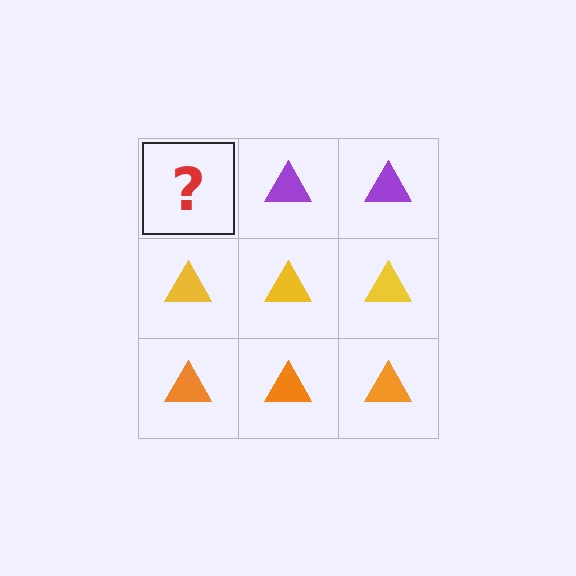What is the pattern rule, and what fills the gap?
The rule is that each row has a consistent color. The gap should be filled with a purple triangle.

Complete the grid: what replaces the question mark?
The question mark should be replaced with a purple triangle.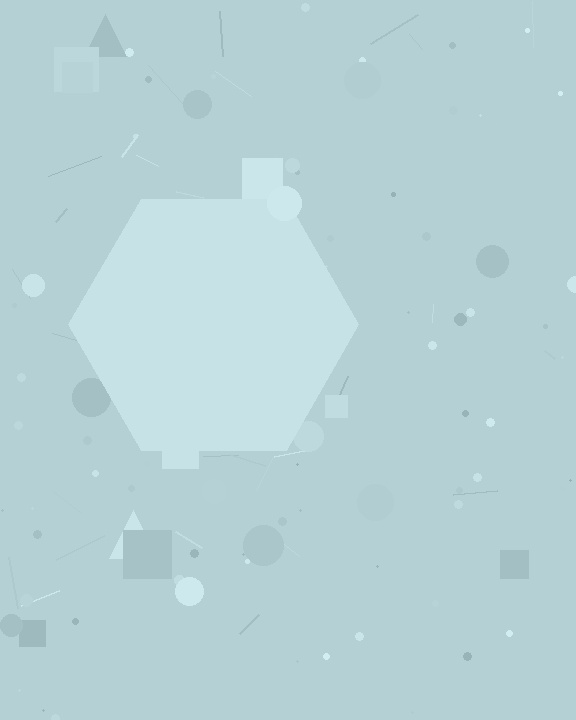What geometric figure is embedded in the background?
A hexagon is embedded in the background.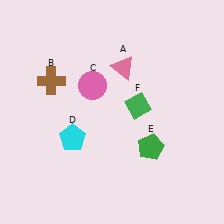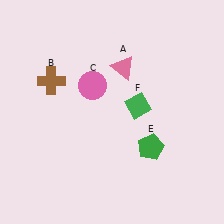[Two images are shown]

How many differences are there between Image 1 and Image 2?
There is 1 difference between the two images.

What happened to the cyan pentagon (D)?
The cyan pentagon (D) was removed in Image 2. It was in the bottom-left area of Image 1.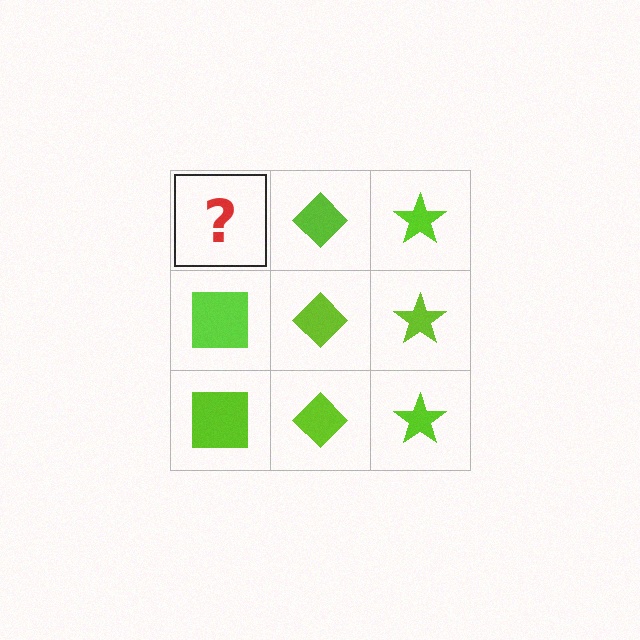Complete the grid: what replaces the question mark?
The question mark should be replaced with a lime square.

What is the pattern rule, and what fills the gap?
The rule is that each column has a consistent shape. The gap should be filled with a lime square.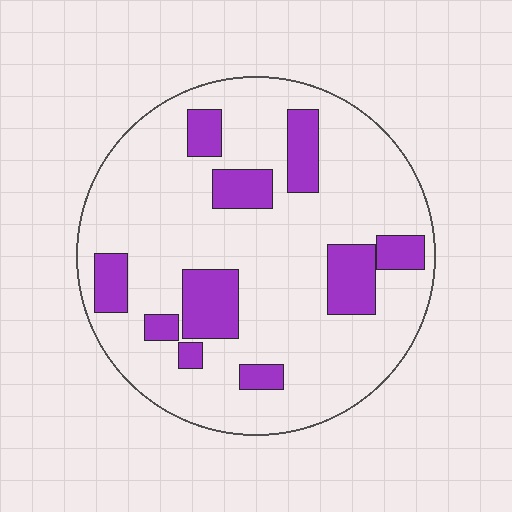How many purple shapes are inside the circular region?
10.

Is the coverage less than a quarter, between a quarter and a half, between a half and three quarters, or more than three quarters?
Less than a quarter.